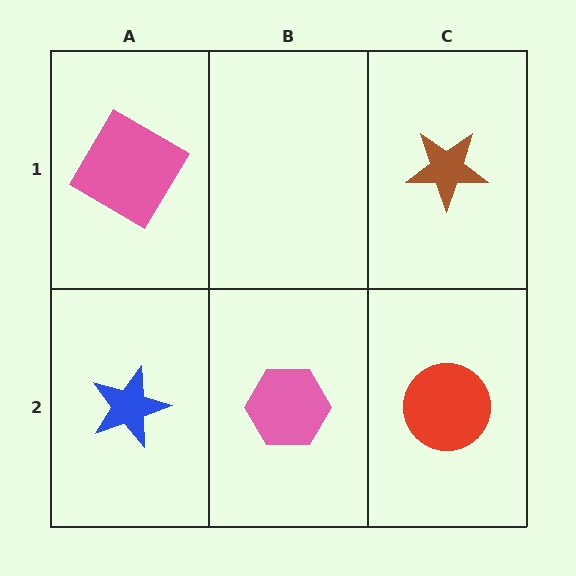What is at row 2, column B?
A pink hexagon.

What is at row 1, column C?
A brown star.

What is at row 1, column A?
A pink diamond.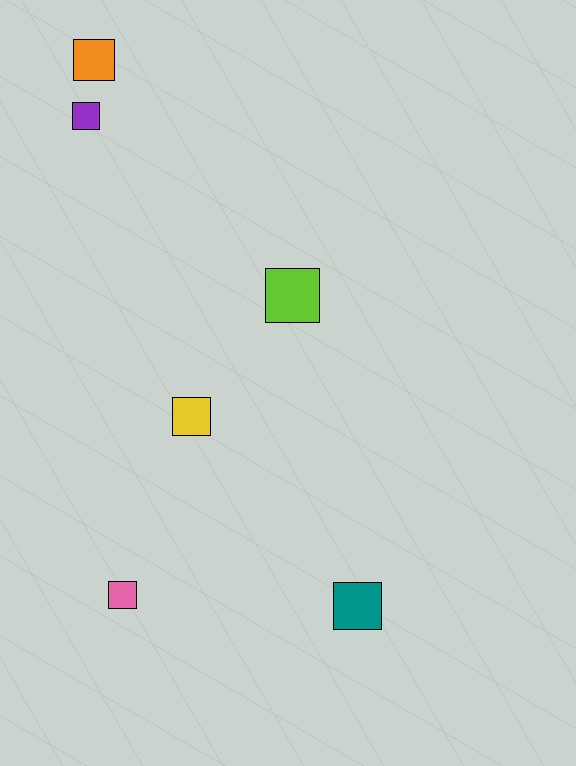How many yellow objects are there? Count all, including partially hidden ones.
There is 1 yellow object.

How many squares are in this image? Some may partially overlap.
There are 6 squares.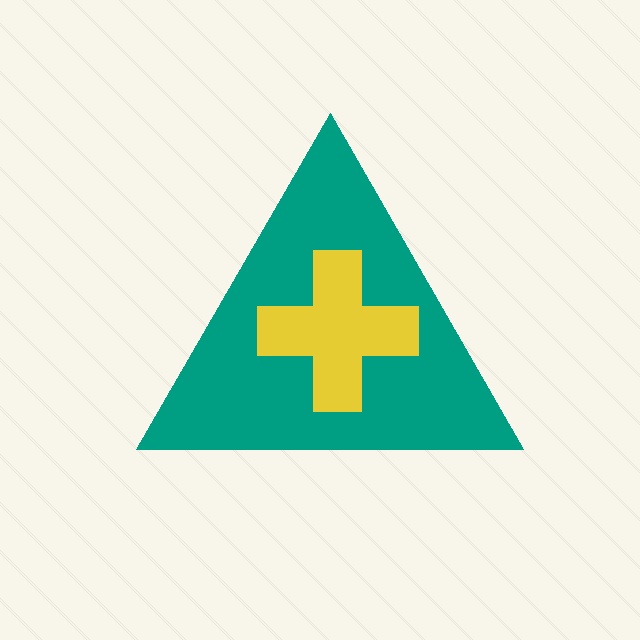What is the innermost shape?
The yellow cross.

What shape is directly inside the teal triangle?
The yellow cross.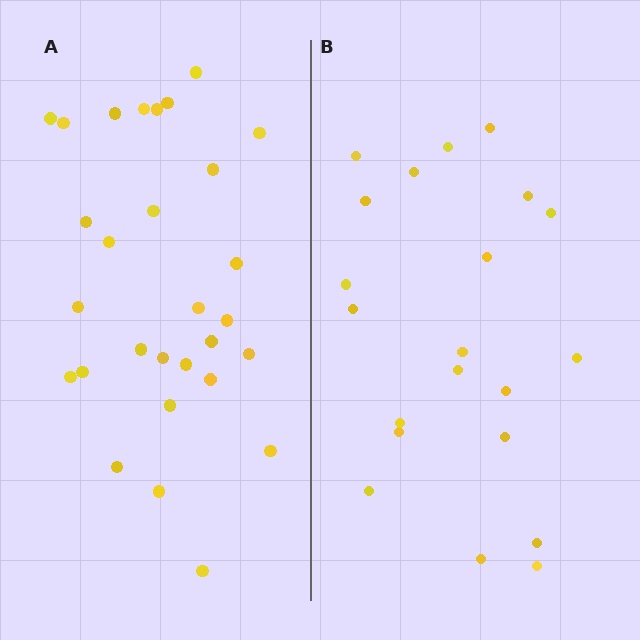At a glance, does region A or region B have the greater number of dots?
Region A (the left region) has more dots.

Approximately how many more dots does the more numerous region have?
Region A has roughly 8 or so more dots than region B.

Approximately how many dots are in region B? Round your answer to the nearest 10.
About 20 dots. (The exact count is 21, which rounds to 20.)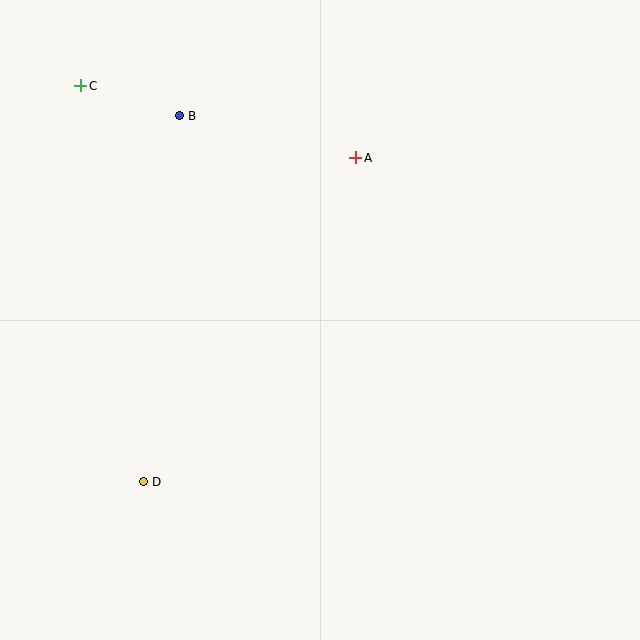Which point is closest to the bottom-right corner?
Point D is closest to the bottom-right corner.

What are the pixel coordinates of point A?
Point A is at (356, 158).